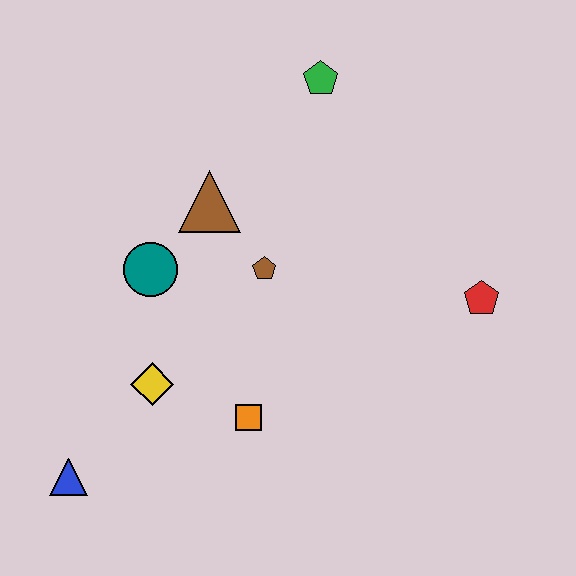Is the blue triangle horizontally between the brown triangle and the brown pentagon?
No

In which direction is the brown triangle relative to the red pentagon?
The brown triangle is to the left of the red pentagon.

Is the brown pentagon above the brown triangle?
No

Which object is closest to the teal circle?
The brown triangle is closest to the teal circle.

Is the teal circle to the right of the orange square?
No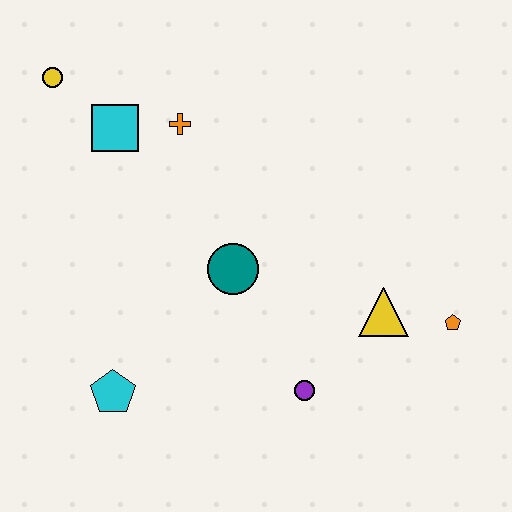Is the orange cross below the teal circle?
No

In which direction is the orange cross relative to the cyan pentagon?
The orange cross is above the cyan pentagon.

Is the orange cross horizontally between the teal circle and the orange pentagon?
No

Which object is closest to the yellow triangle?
The orange pentagon is closest to the yellow triangle.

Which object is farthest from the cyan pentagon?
The orange pentagon is farthest from the cyan pentagon.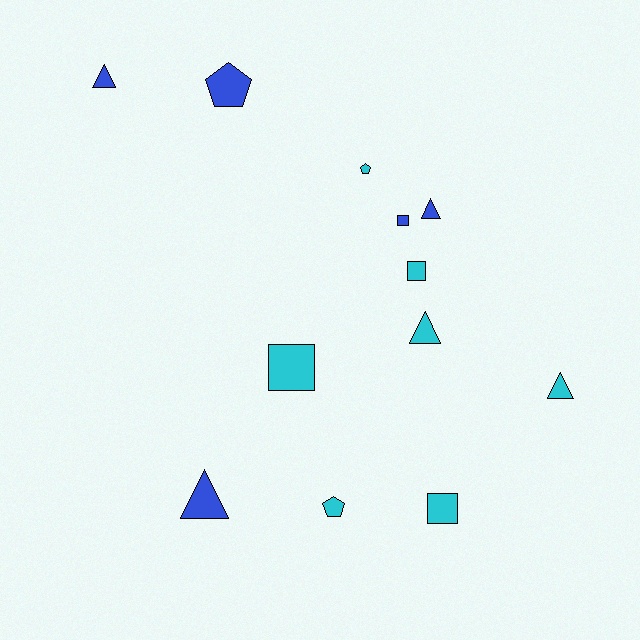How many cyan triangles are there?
There are 2 cyan triangles.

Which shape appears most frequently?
Triangle, with 5 objects.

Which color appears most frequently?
Cyan, with 7 objects.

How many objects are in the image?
There are 12 objects.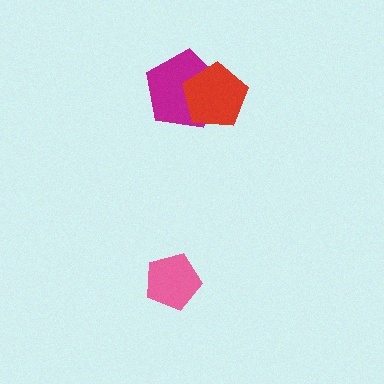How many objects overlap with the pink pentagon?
0 objects overlap with the pink pentagon.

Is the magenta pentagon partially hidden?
Yes, it is partially covered by another shape.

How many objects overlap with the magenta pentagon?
1 object overlaps with the magenta pentagon.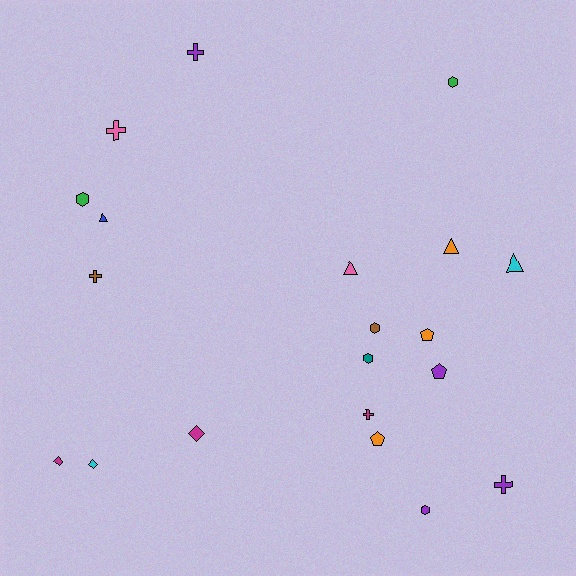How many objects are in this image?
There are 20 objects.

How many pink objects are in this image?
There are 2 pink objects.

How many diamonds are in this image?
There are 3 diamonds.